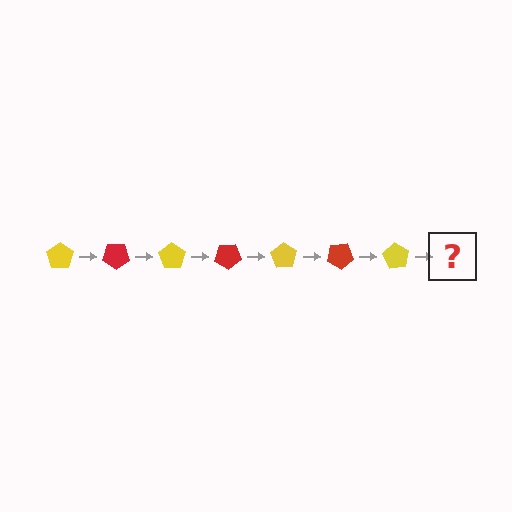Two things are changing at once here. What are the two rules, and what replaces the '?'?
The two rules are that it rotates 35 degrees each step and the color cycles through yellow and red. The '?' should be a red pentagon, rotated 245 degrees from the start.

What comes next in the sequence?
The next element should be a red pentagon, rotated 245 degrees from the start.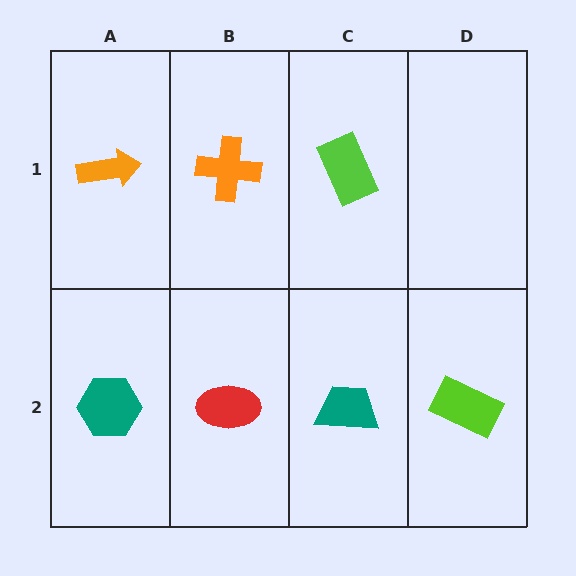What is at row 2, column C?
A teal trapezoid.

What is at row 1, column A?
An orange arrow.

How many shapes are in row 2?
4 shapes.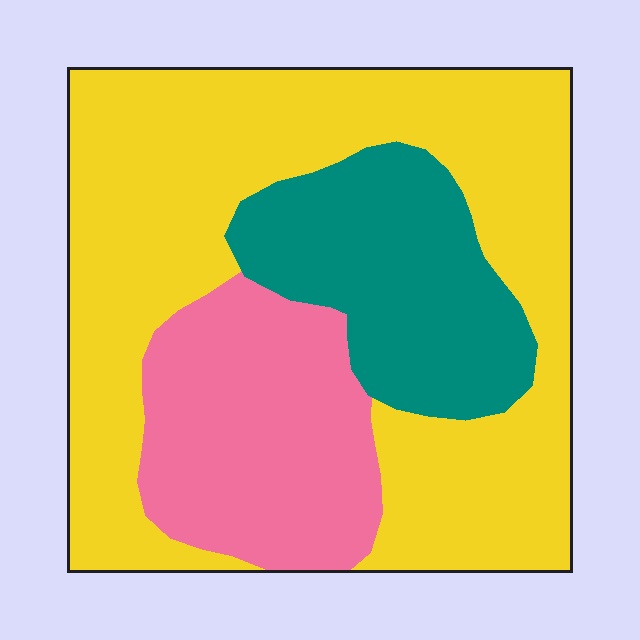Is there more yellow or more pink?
Yellow.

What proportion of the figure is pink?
Pink covers about 25% of the figure.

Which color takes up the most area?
Yellow, at roughly 55%.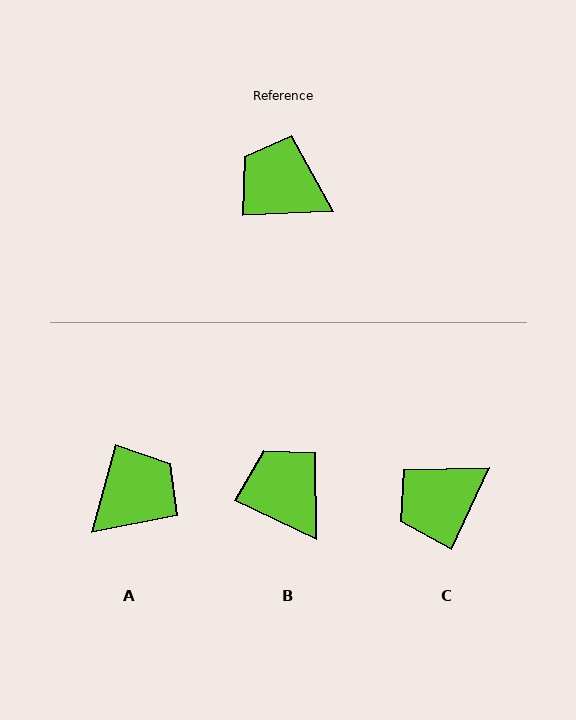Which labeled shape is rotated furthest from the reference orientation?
A, about 107 degrees away.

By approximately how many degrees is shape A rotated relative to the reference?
Approximately 107 degrees clockwise.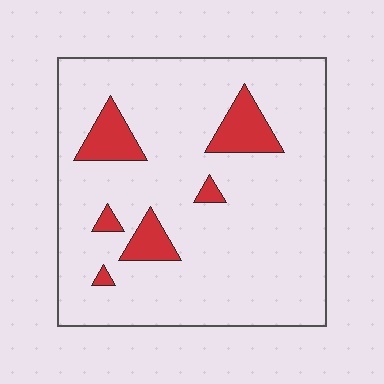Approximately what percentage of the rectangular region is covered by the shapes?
Approximately 10%.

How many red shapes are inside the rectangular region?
6.